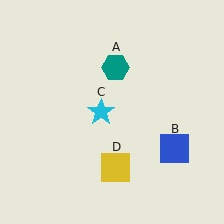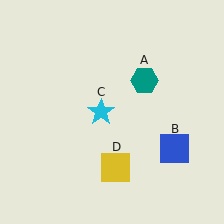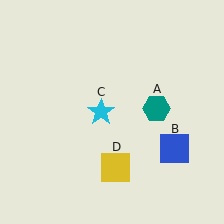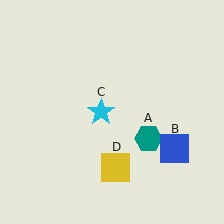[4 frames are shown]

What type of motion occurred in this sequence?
The teal hexagon (object A) rotated clockwise around the center of the scene.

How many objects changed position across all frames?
1 object changed position: teal hexagon (object A).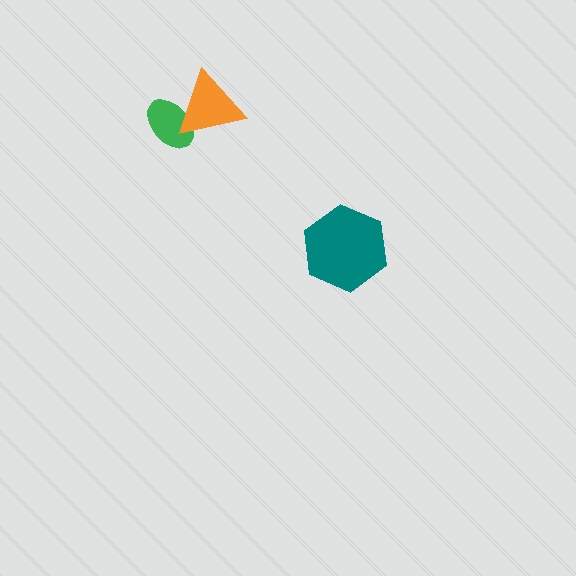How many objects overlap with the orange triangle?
1 object overlaps with the orange triangle.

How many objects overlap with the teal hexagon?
0 objects overlap with the teal hexagon.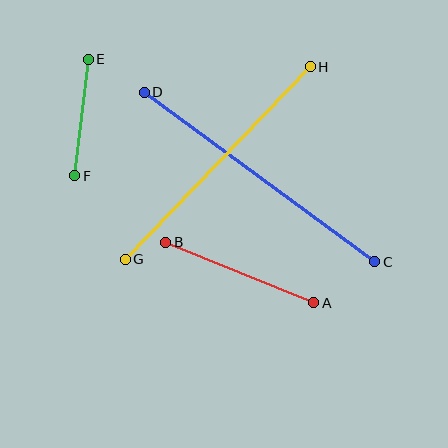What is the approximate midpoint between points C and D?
The midpoint is at approximately (259, 177) pixels.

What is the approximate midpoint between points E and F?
The midpoint is at approximately (81, 118) pixels.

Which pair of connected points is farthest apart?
Points C and D are farthest apart.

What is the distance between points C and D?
The distance is approximately 286 pixels.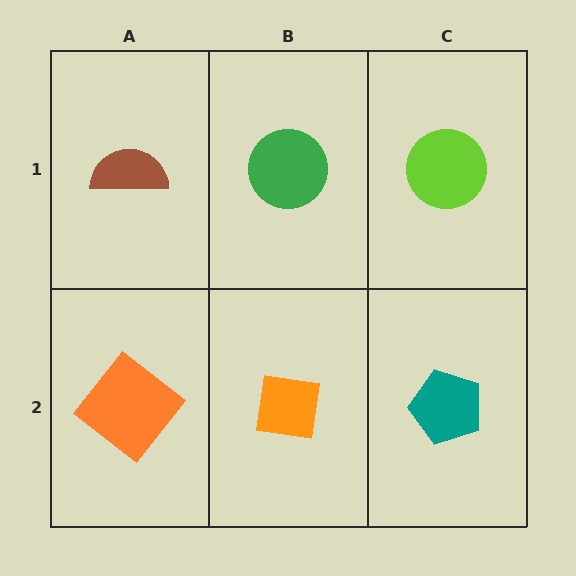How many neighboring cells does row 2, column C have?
2.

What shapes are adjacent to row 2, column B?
A green circle (row 1, column B), an orange diamond (row 2, column A), a teal pentagon (row 2, column C).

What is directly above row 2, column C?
A lime circle.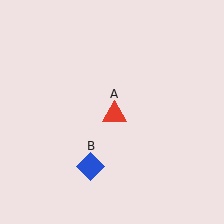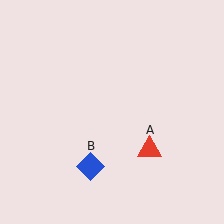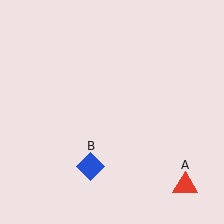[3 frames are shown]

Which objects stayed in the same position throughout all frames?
Blue diamond (object B) remained stationary.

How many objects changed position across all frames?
1 object changed position: red triangle (object A).